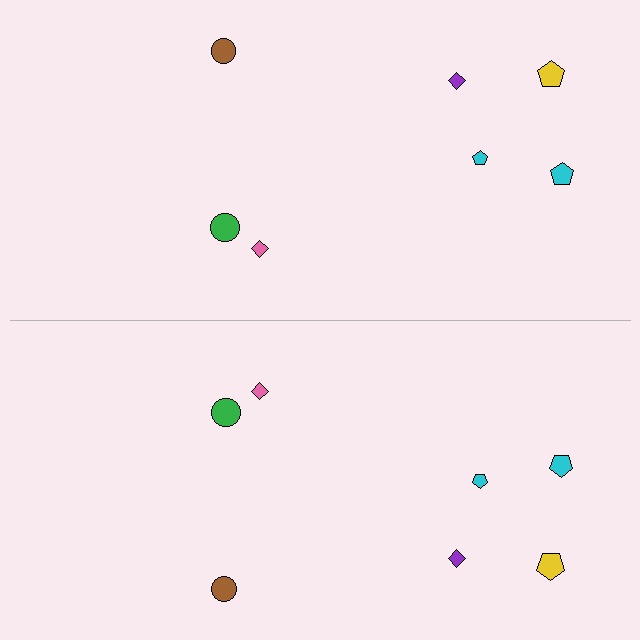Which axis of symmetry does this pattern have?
The pattern has a horizontal axis of symmetry running through the center of the image.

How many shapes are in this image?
There are 14 shapes in this image.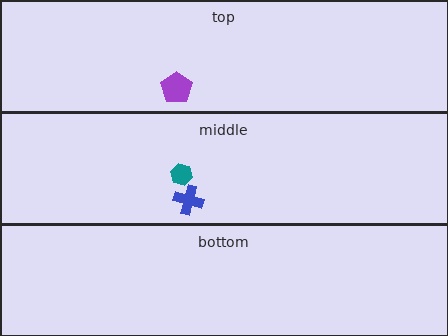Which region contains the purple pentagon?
The top region.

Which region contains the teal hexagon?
The middle region.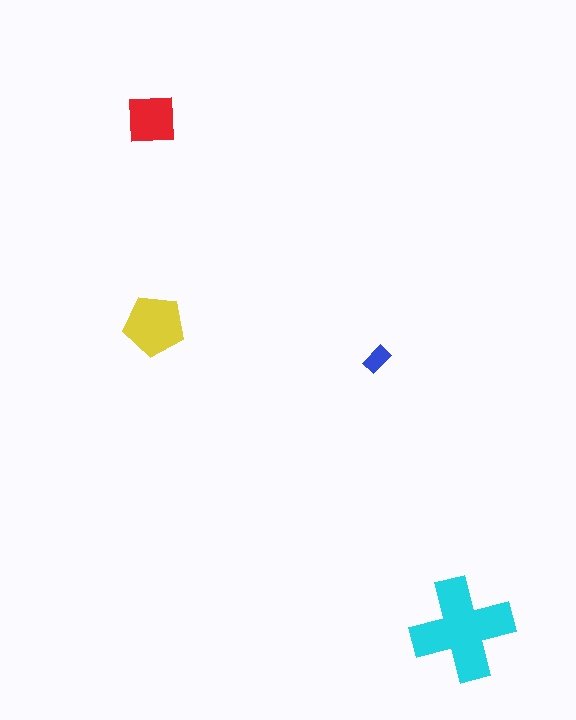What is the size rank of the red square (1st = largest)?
3rd.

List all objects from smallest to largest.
The blue rectangle, the red square, the yellow pentagon, the cyan cross.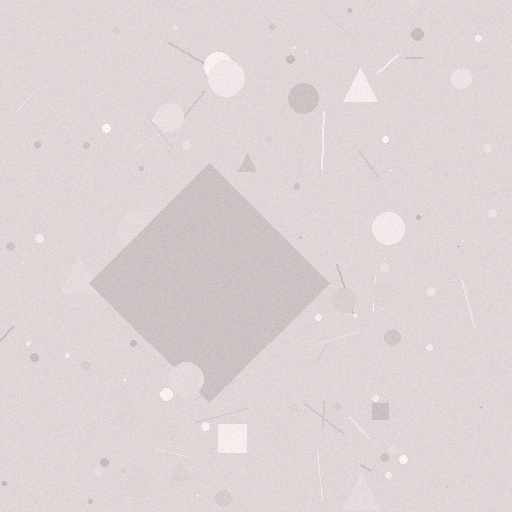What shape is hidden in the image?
A diamond is hidden in the image.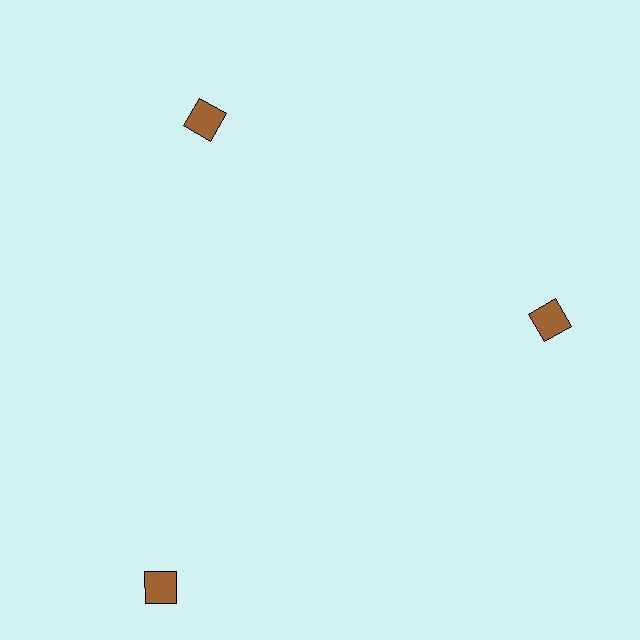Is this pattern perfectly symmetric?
No. The 3 brown diamonds are arranged in a ring, but one element near the 7 o'clock position is pushed outward from the center, breaking the 3-fold rotational symmetry.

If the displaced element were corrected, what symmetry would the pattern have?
It would have 3-fold rotational symmetry — the pattern would map onto itself every 120 degrees.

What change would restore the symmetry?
The symmetry would be restored by moving it inward, back onto the ring so that all 3 diamonds sit at equal angles and equal distance from the center.